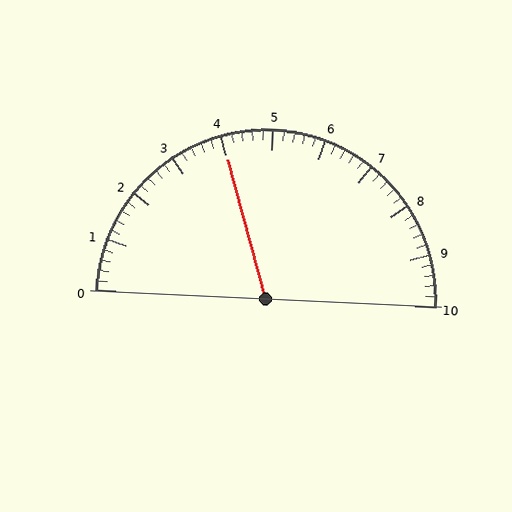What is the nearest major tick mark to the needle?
The nearest major tick mark is 4.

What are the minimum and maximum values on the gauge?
The gauge ranges from 0 to 10.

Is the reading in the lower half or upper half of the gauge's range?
The reading is in the lower half of the range (0 to 10).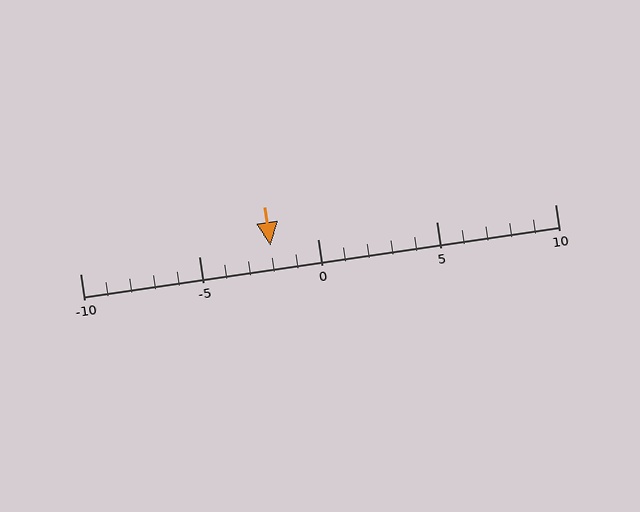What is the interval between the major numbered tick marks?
The major tick marks are spaced 5 units apart.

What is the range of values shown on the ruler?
The ruler shows values from -10 to 10.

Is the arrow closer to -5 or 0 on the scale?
The arrow is closer to 0.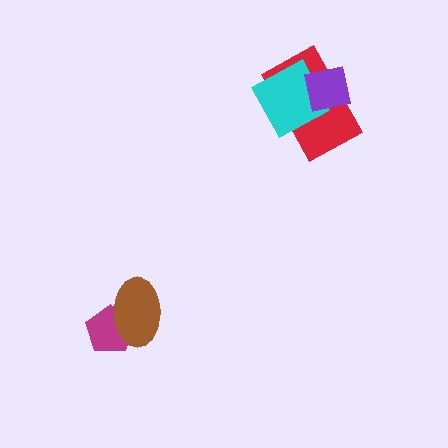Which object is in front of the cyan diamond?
The purple square is in front of the cyan diamond.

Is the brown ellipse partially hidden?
No, no other shape covers it.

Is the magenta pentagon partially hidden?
Yes, it is partially covered by another shape.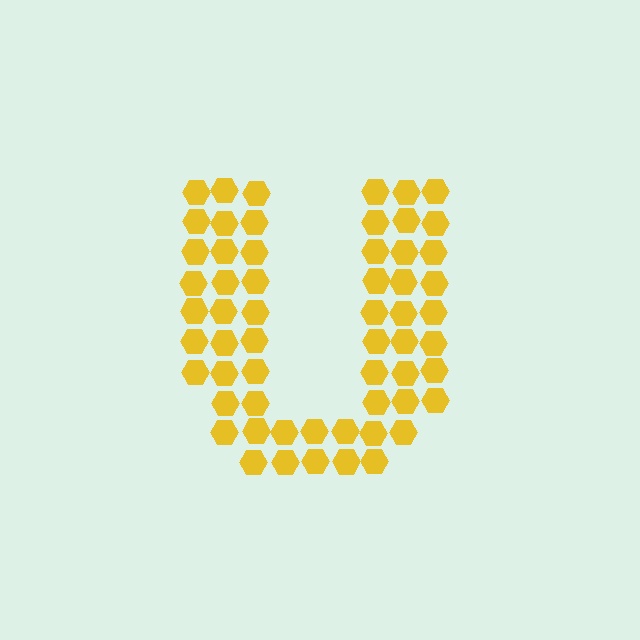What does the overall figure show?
The overall figure shows the letter U.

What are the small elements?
The small elements are hexagons.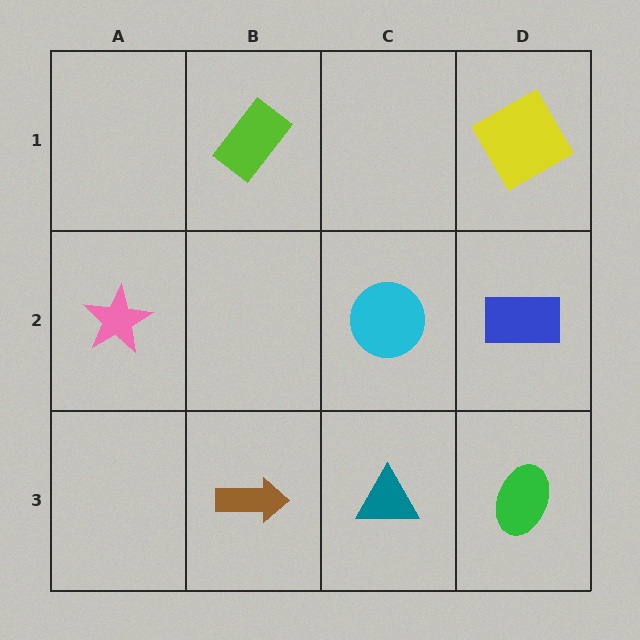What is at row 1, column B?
A lime rectangle.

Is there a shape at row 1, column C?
No, that cell is empty.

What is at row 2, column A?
A pink star.